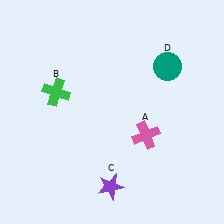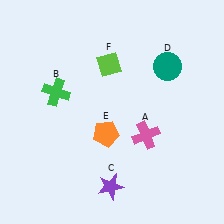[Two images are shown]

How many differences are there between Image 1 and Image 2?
There are 2 differences between the two images.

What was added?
An orange pentagon (E), a lime diamond (F) were added in Image 2.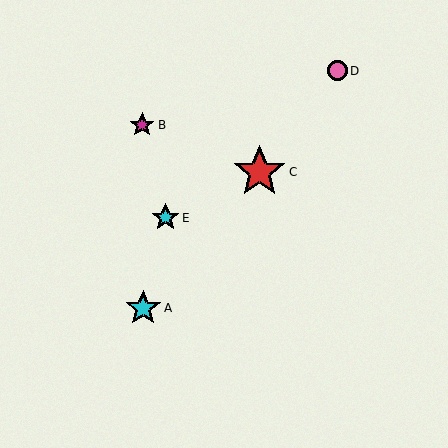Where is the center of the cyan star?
The center of the cyan star is at (143, 308).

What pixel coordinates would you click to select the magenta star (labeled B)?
Click at (142, 125) to select the magenta star B.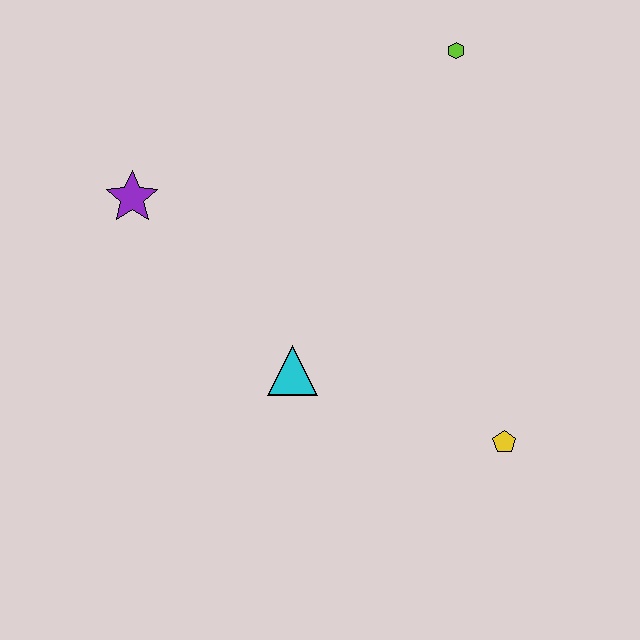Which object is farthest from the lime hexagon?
The yellow pentagon is farthest from the lime hexagon.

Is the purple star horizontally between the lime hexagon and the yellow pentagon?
No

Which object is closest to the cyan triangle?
The yellow pentagon is closest to the cyan triangle.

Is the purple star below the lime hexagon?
Yes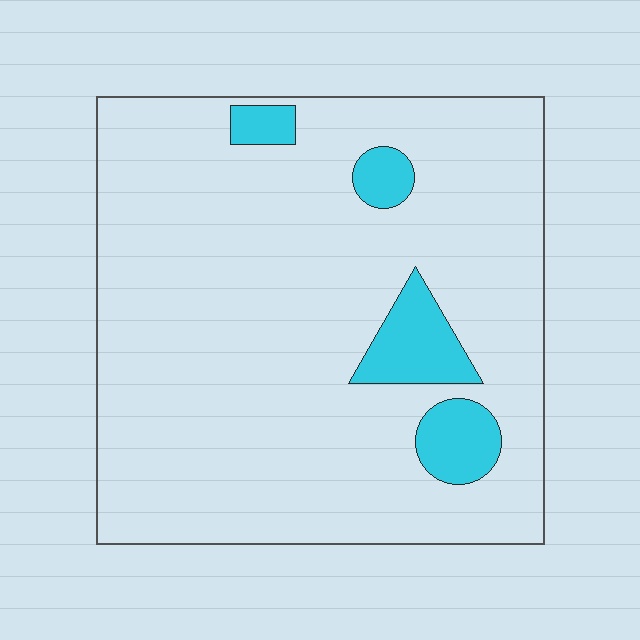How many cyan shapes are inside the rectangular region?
4.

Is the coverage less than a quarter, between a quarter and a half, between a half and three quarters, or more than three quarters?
Less than a quarter.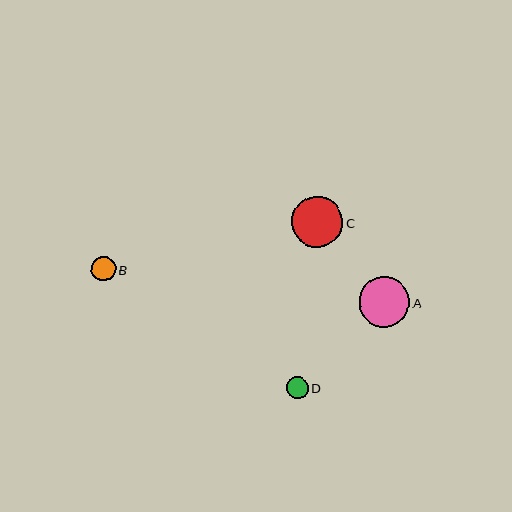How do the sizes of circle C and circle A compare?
Circle C and circle A are approximately the same size.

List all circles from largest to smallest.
From largest to smallest: C, A, B, D.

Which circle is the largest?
Circle C is the largest with a size of approximately 51 pixels.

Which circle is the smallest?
Circle D is the smallest with a size of approximately 22 pixels.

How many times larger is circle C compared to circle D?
Circle C is approximately 2.3 times the size of circle D.